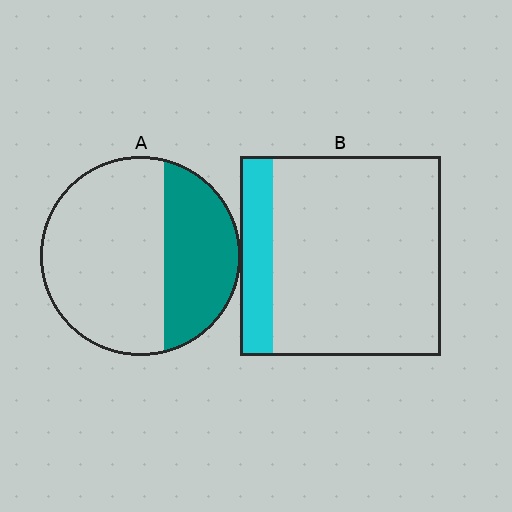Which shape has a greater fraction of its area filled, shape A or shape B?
Shape A.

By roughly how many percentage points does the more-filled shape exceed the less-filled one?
By roughly 20 percentage points (A over B).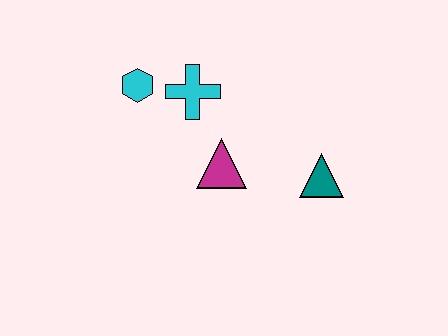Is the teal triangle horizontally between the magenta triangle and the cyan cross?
No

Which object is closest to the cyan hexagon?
The cyan cross is closest to the cyan hexagon.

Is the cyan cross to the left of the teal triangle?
Yes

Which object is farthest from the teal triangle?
The cyan hexagon is farthest from the teal triangle.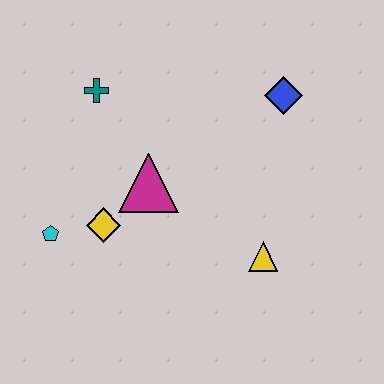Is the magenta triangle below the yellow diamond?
No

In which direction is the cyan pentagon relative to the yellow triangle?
The cyan pentagon is to the left of the yellow triangle.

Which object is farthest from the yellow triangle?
The teal cross is farthest from the yellow triangle.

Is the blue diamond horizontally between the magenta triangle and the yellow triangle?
No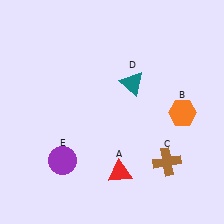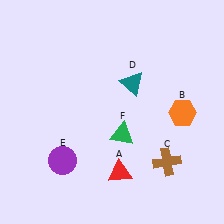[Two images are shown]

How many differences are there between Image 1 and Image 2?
There is 1 difference between the two images.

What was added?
A green triangle (F) was added in Image 2.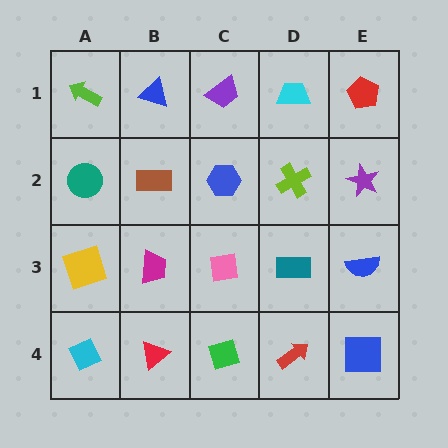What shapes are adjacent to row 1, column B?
A brown rectangle (row 2, column B), a lime arrow (row 1, column A), a purple trapezoid (row 1, column C).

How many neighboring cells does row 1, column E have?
2.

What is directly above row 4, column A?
A yellow square.